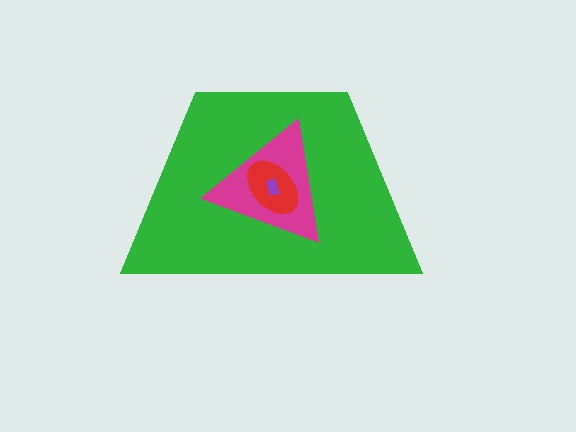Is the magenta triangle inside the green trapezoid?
Yes.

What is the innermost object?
The purple rectangle.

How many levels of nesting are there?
4.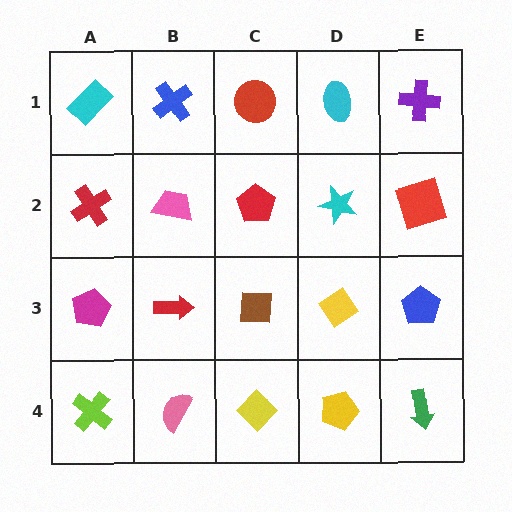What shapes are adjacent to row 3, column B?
A pink trapezoid (row 2, column B), a pink semicircle (row 4, column B), a magenta pentagon (row 3, column A), a brown square (row 3, column C).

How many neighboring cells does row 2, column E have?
3.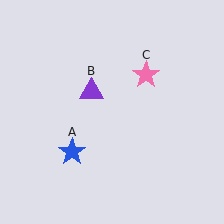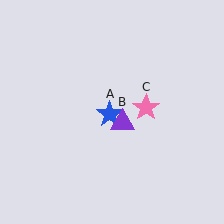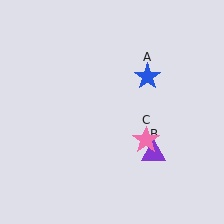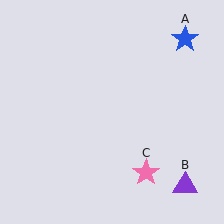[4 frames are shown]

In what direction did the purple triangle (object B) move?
The purple triangle (object B) moved down and to the right.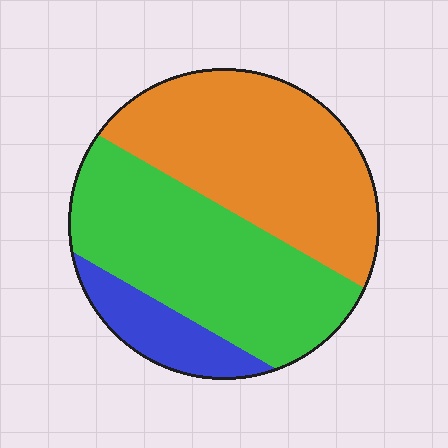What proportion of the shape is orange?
Orange takes up between a third and a half of the shape.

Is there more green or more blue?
Green.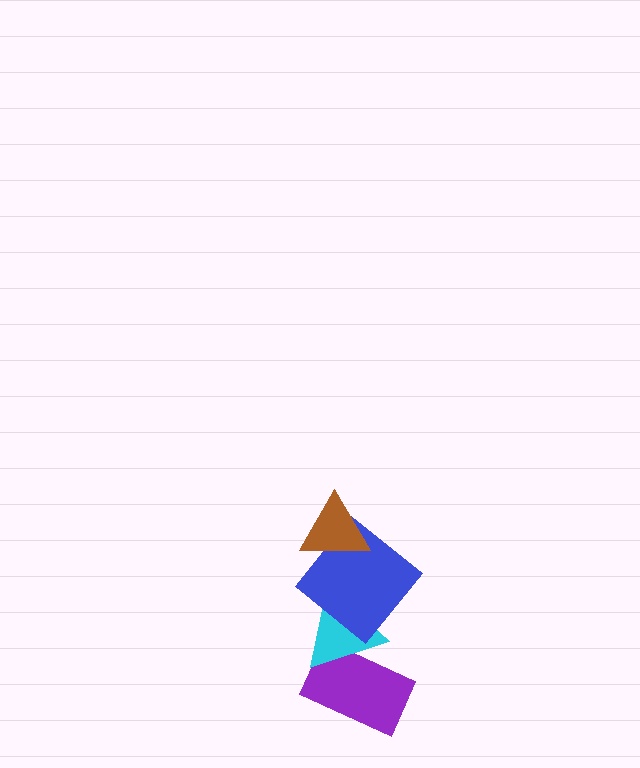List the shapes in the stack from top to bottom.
From top to bottom: the brown triangle, the blue diamond, the cyan triangle, the purple rectangle.